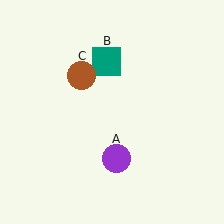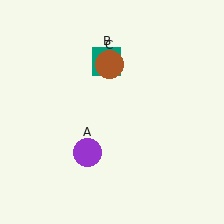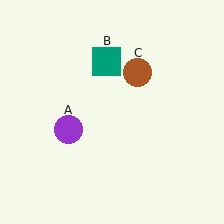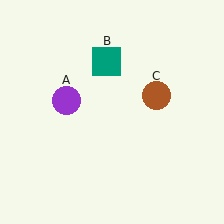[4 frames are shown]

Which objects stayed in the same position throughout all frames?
Teal square (object B) remained stationary.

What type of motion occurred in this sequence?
The purple circle (object A), brown circle (object C) rotated clockwise around the center of the scene.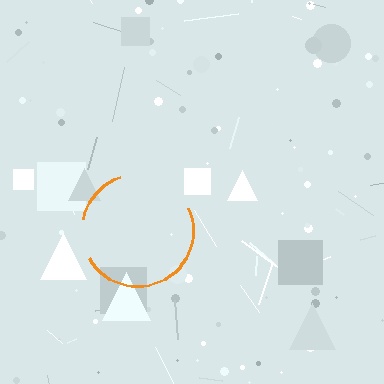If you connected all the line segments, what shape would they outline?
They would outline a circle.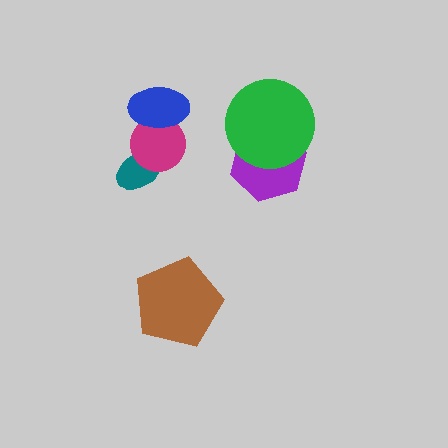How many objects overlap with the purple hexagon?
1 object overlaps with the purple hexagon.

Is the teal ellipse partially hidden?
Yes, it is partially covered by another shape.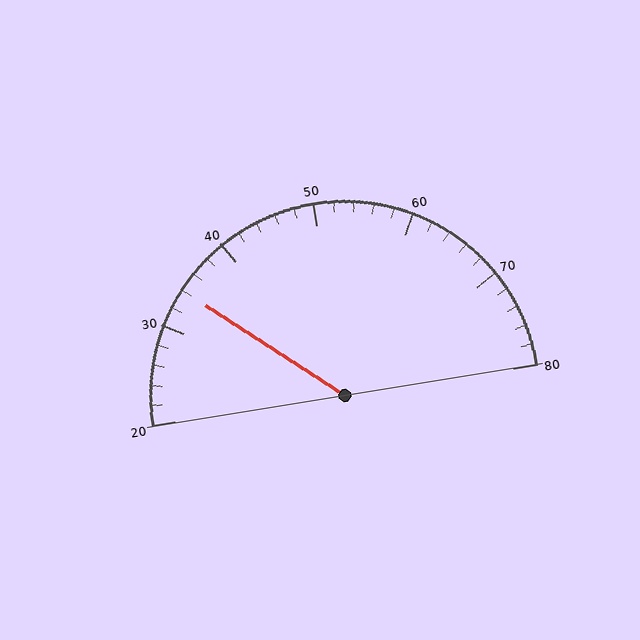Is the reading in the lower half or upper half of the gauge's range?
The reading is in the lower half of the range (20 to 80).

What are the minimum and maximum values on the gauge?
The gauge ranges from 20 to 80.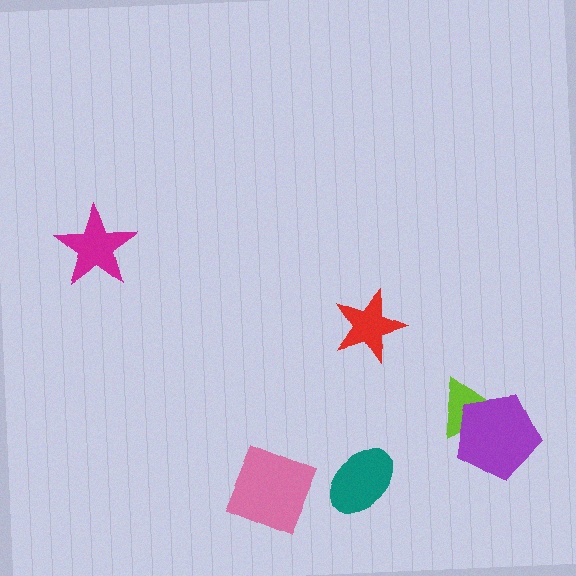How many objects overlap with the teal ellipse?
0 objects overlap with the teal ellipse.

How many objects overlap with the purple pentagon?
1 object overlaps with the purple pentagon.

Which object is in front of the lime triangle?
The purple pentagon is in front of the lime triangle.